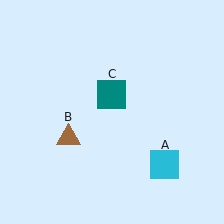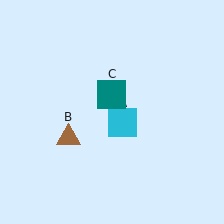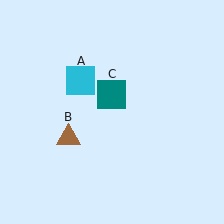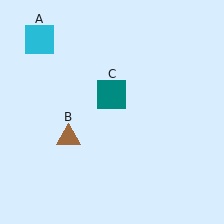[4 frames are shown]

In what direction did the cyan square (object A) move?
The cyan square (object A) moved up and to the left.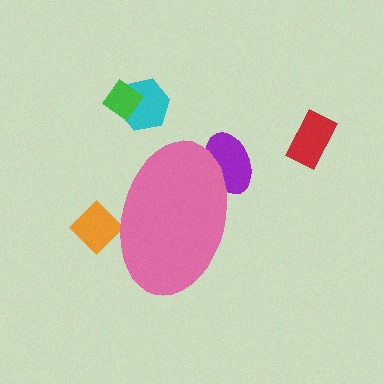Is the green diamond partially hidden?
No, the green diamond is fully visible.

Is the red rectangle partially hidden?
No, the red rectangle is fully visible.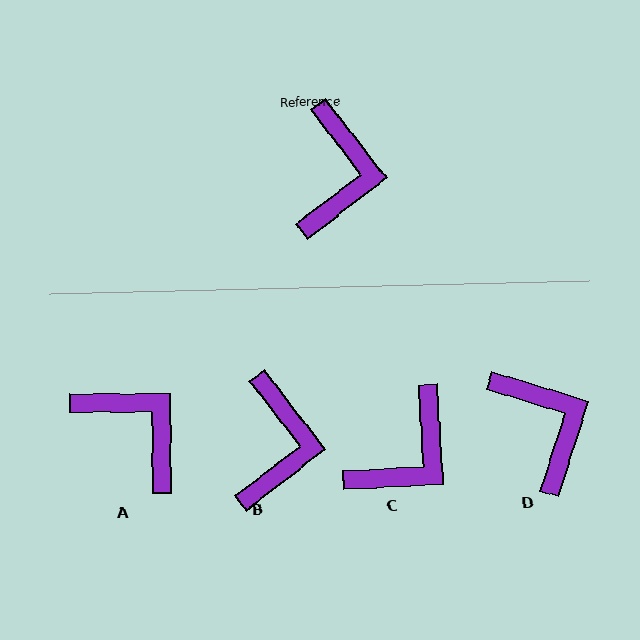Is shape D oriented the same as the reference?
No, it is off by about 35 degrees.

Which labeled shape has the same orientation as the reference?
B.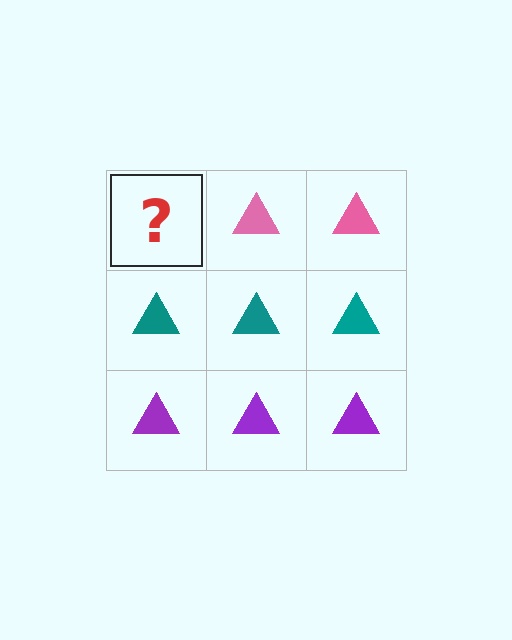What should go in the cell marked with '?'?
The missing cell should contain a pink triangle.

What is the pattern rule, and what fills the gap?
The rule is that each row has a consistent color. The gap should be filled with a pink triangle.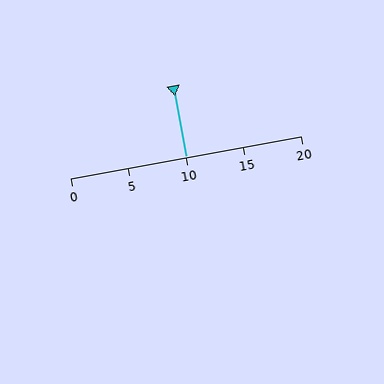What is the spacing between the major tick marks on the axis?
The major ticks are spaced 5 apart.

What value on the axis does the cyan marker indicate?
The marker indicates approximately 10.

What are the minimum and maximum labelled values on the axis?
The axis runs from 0 to 20.